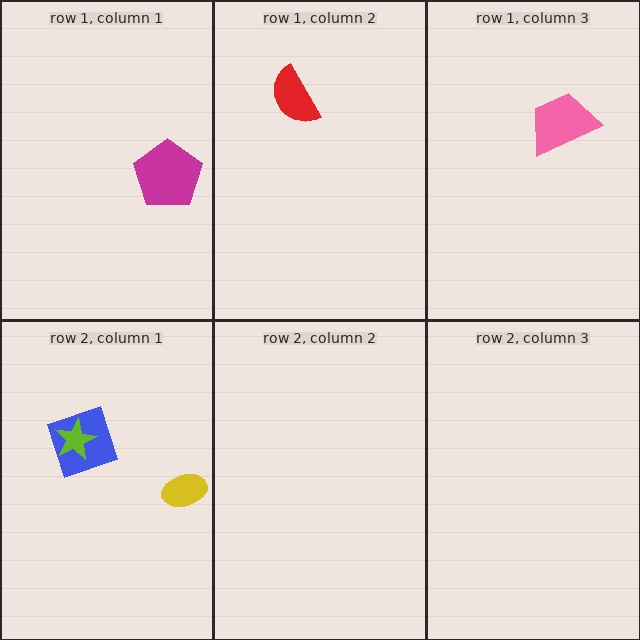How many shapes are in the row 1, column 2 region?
1.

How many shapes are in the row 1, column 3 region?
1.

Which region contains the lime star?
The row 2, column 1 region.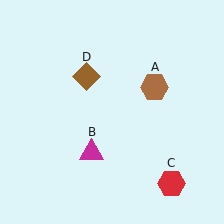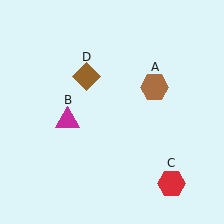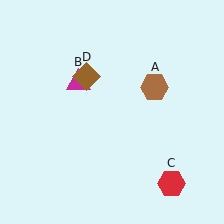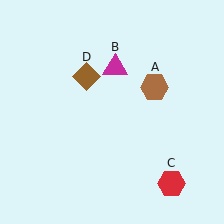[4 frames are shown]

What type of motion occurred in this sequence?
The magenta triangle (object B) rotated clockwise around the center of the scene.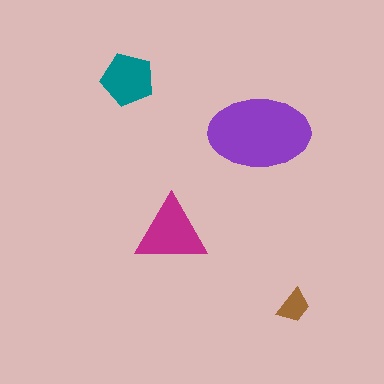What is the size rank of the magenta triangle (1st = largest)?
2nd.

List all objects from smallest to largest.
The brown trapezoid, the teal pentagon, the magenta triangle, the purple ellipse.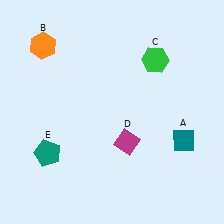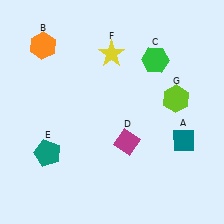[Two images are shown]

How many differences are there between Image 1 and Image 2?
There are 2 differences between the two images.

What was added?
A yellow star (F), a lime hexagon (G) were added in Image 2.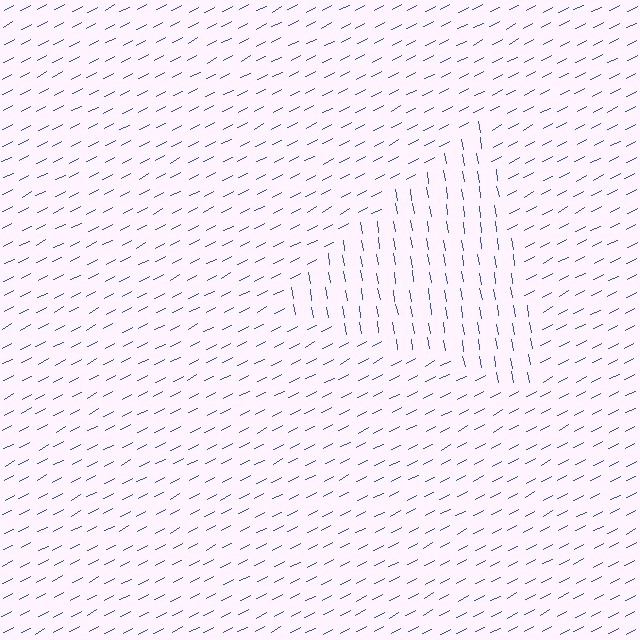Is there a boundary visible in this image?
Yes, there is a texture boundary formed by a change in line orientation.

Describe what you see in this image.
The image is filled with small blue line segments. A triangle region in the image has lines oriented differently from the surrounding lines, creating a visible texture boundary.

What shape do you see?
I see a triangle.